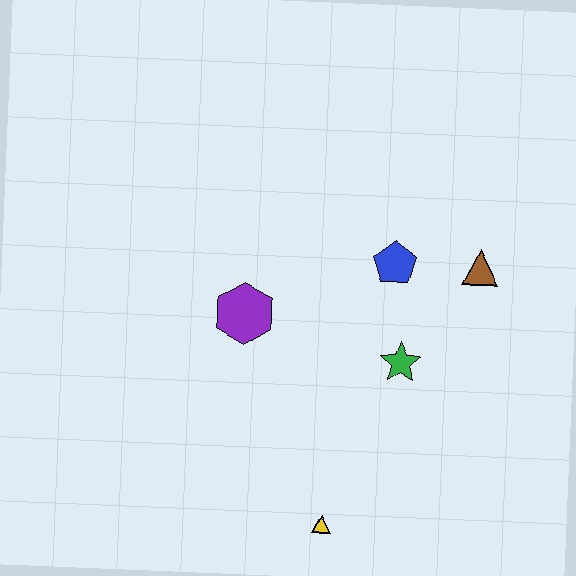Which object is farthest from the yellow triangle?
The brown triangle is farthest from the yellow triangle.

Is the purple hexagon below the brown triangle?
Yes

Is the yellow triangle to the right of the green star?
No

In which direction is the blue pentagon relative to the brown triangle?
The blue pentagon is to the left of the brown triangle.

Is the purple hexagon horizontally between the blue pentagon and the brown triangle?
No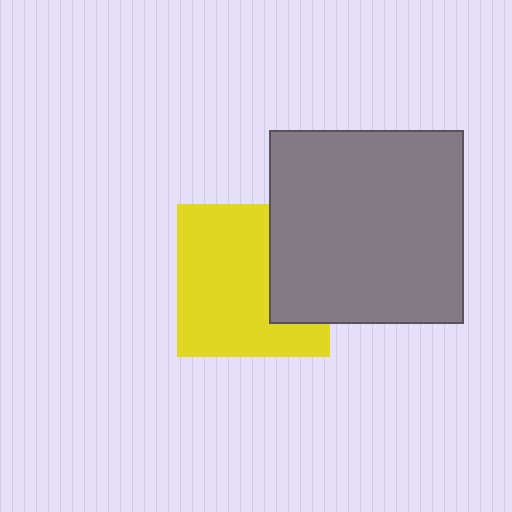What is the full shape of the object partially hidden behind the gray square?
The partially hidden object is a yellow square.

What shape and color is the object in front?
The object in front is a gray square.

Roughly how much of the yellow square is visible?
Most of it is visible (roughly 69%).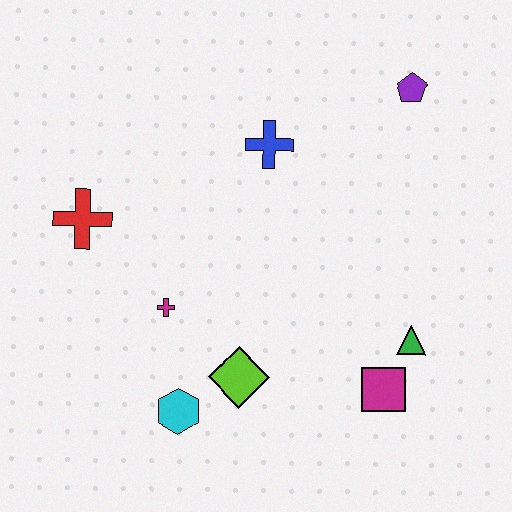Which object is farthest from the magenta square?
The red cross is farthest from the magenta square.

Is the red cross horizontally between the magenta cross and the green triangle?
No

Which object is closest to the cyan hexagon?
The lime diamond is closest to the cyan hexagon.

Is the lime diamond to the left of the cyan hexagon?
No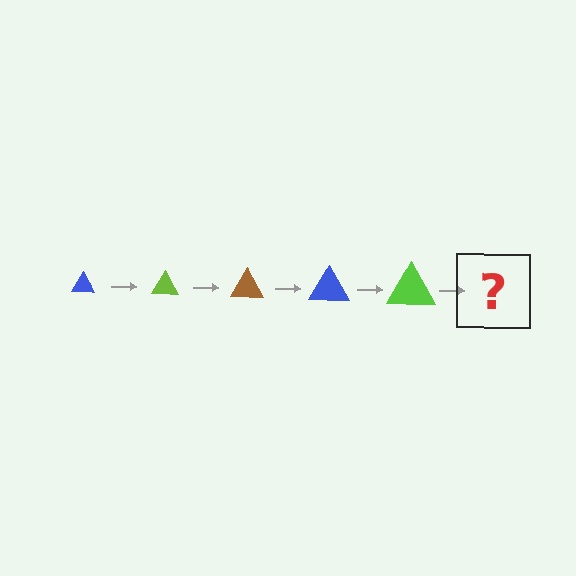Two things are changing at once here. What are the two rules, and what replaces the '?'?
The two rules are that the triangle grows larger each step and the color cycles through blue, lime, and brown. The '?' should be a brown triangle, larger than the previous one.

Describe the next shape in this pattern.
It should be a brown triangle, larger than the previous one.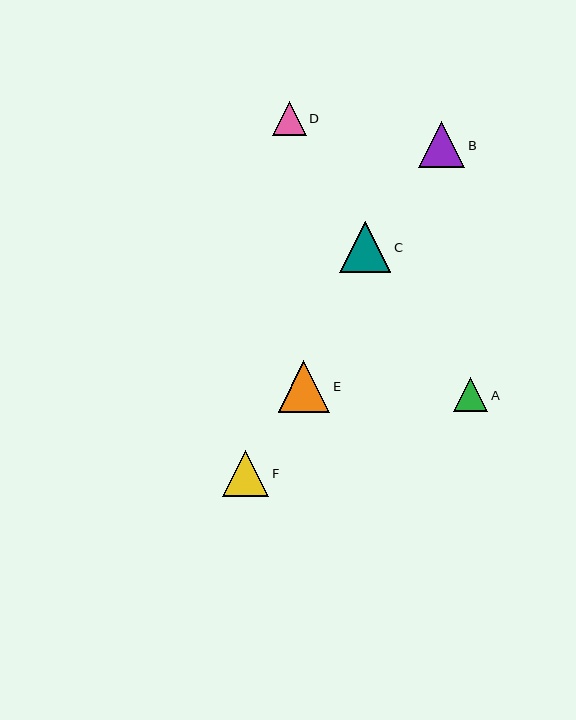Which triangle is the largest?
Triangle E is the largest with a size of approximately 52 pixels.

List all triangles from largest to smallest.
From largest to smallest: E, C, B, F, A, D.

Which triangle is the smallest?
Triangle D is the smallest with a size of approximately 34 pixels.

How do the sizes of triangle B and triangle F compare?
Triangle B and triangle F are approximately the same size.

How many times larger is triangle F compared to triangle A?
Triangle F is approximately 1.4 times the size of triangle A.